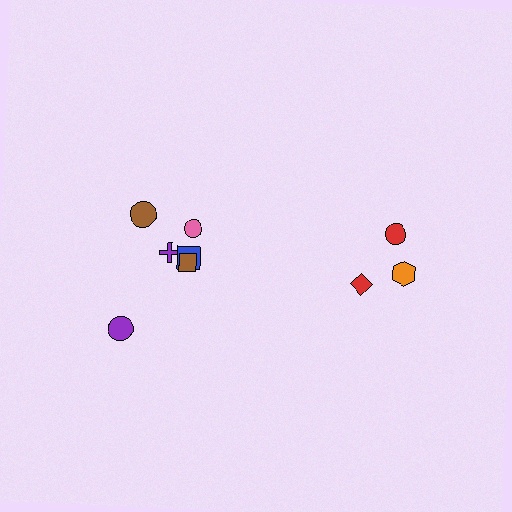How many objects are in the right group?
There are 3 objects.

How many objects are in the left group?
There are 6 objects.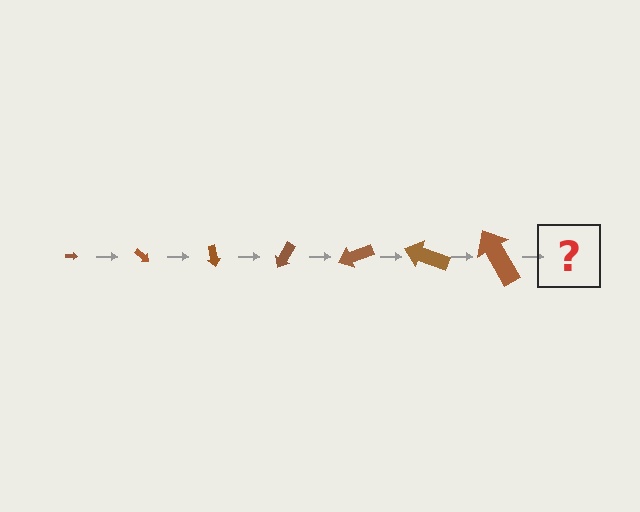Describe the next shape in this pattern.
It should be an arrow, larger than the previous one and rotated 280 degrees from the start.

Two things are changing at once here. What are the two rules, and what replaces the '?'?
The two rules are that the arrow grows larger each step and it rotates 40 degrees each step. The '?' should be an arrow, larger than the previous one and rotated 280 degrees from the start.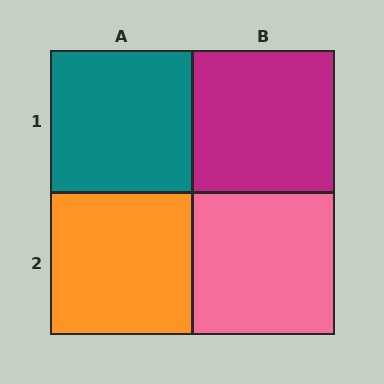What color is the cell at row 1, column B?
Magenta.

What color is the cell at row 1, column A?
Teal.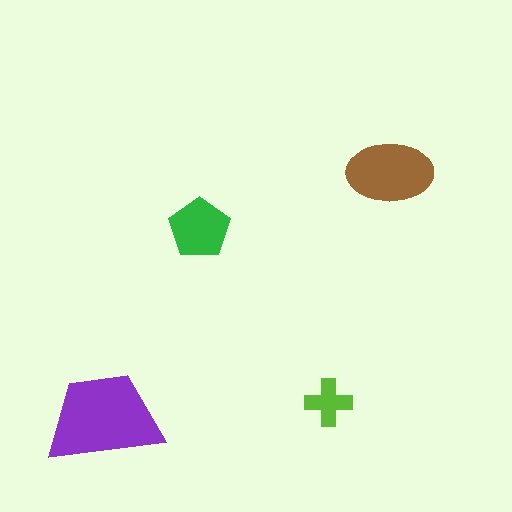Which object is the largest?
The purple trapezoid.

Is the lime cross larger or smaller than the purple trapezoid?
Smaller.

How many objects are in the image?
There are 4 objects in the image.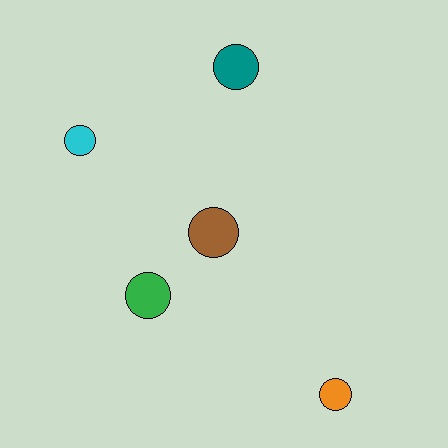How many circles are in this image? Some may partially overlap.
There are 5 circles.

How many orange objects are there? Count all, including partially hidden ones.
There is 1 orange object.